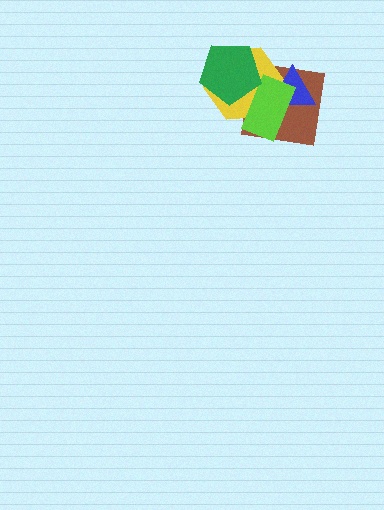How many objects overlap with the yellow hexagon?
4 objects overlap with the yellow hexagon.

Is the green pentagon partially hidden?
No, no other shape covers it.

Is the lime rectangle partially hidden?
Yes, it is partially covered by another shape.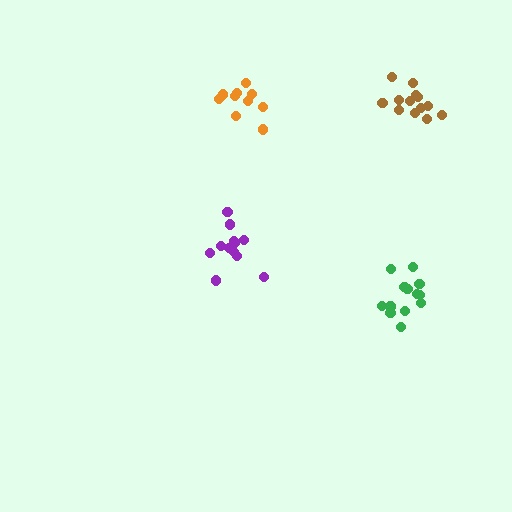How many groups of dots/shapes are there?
There are 4 groups.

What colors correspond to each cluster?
The clusters are colored: green, purple, brown, orange.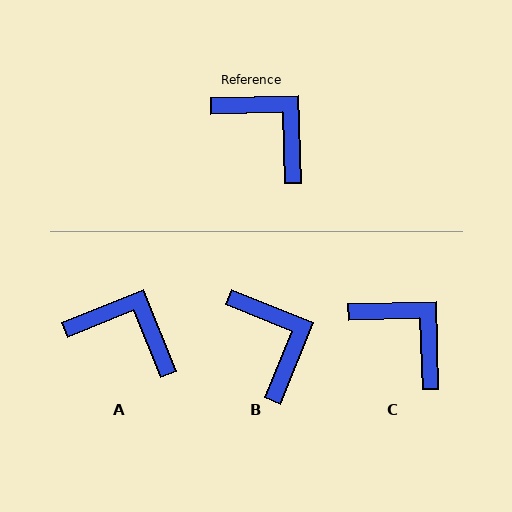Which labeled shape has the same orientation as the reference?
C.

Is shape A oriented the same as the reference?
No, it is off by about 20 degrees.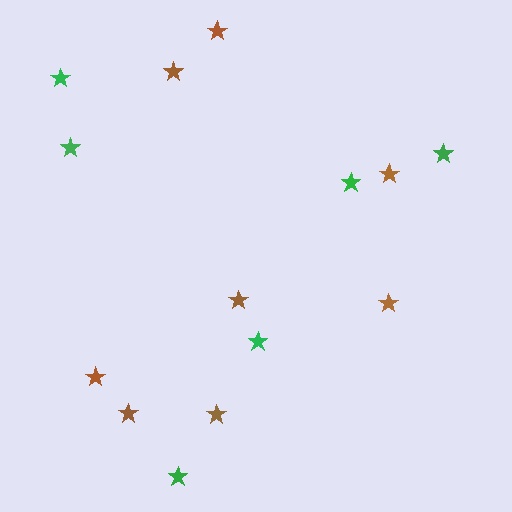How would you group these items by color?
There are 2 groups: one group of green stars (6) and one group of brown stars (8).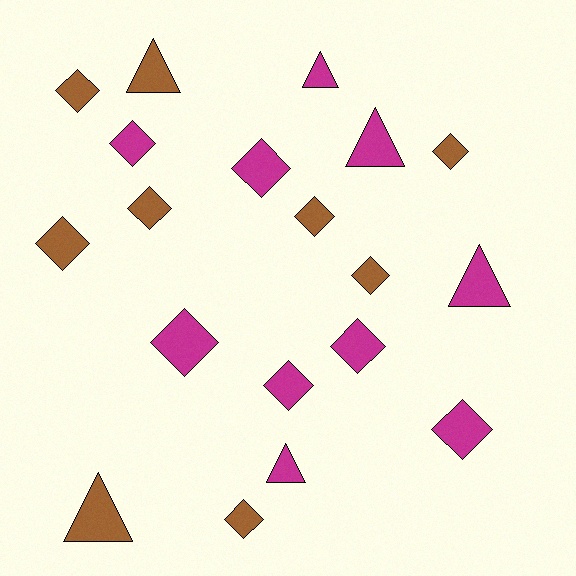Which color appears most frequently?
Magenta, with 10 objects.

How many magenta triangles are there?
There are 4 magenta triangles.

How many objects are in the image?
There are 19 objects.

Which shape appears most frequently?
Diamond, with 13 objects.